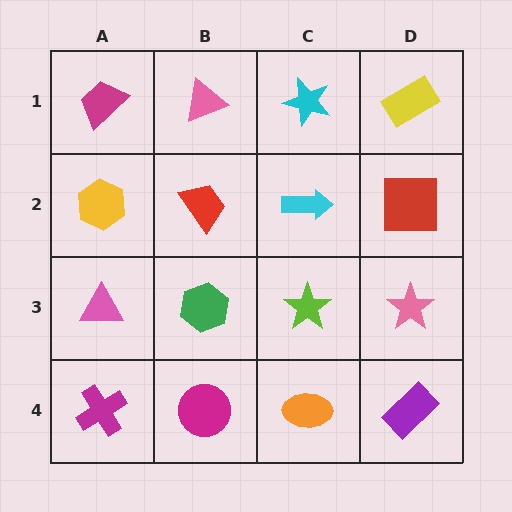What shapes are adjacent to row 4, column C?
A lime star (row 3, column C), a magenta circle (row 4, column B), a purple rectangle (row 4, column D).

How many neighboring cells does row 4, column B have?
3.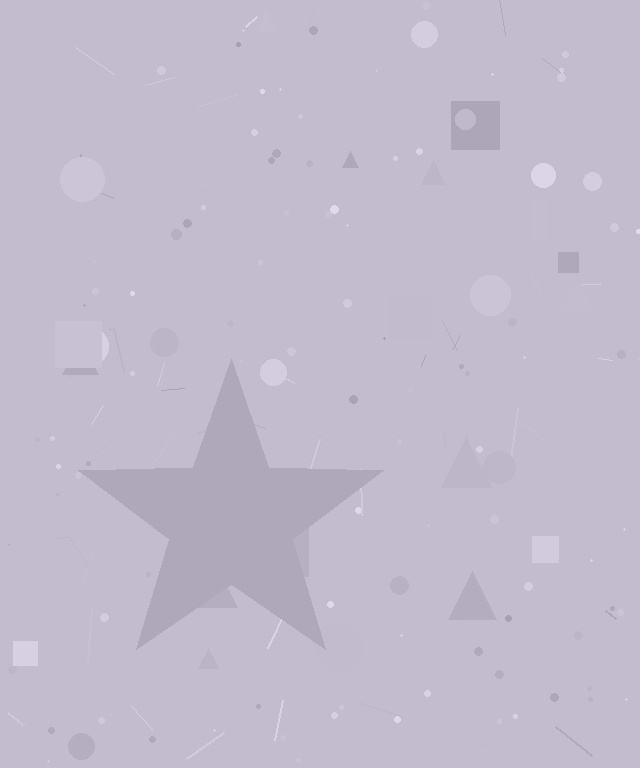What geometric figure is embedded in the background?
A star is embedded in the background.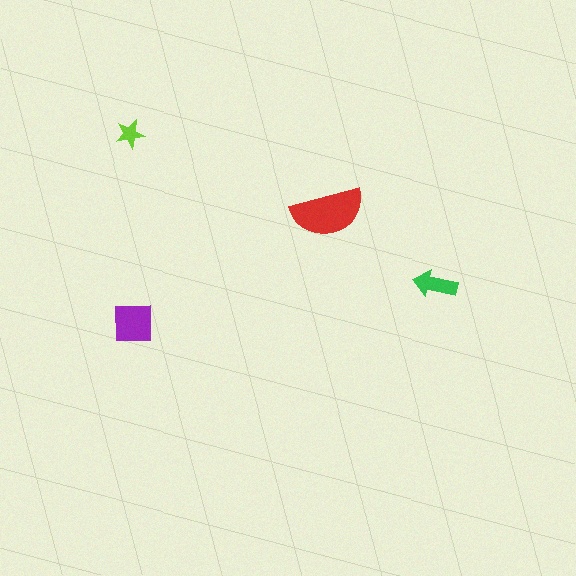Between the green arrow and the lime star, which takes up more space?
The green arrow.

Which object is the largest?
The red semicircle.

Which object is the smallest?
The lime star.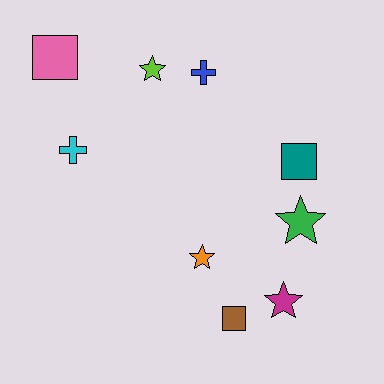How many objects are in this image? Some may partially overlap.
There are 9 objects.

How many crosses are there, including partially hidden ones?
There are 2 crosses.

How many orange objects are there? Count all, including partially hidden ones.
There is 1 orange object.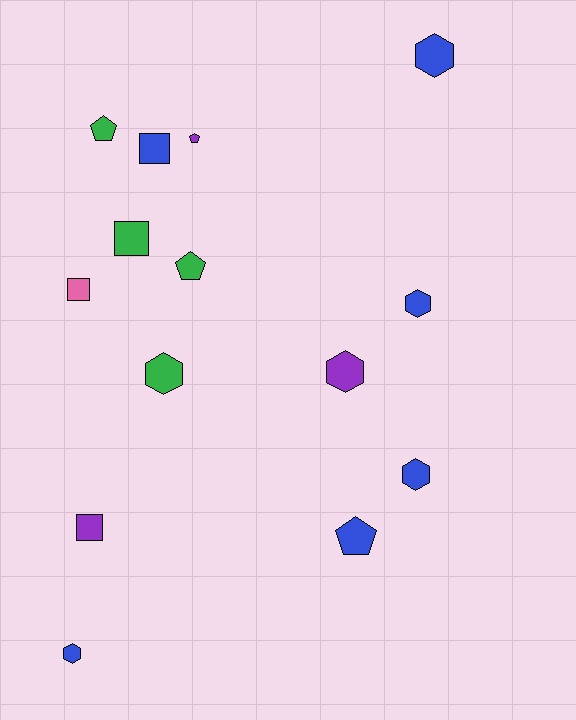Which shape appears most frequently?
Hexagon, with 6 objects.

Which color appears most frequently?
Blue, with 6 objects.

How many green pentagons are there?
There are 2 green pentagons.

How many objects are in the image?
There are 14 objects.